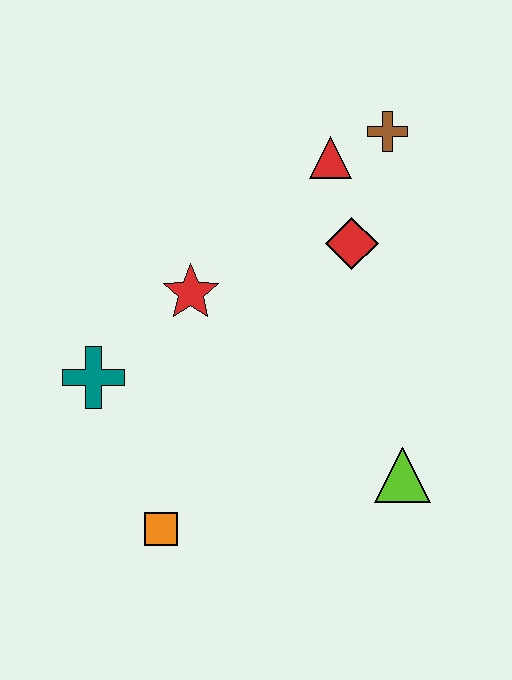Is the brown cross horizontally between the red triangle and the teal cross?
No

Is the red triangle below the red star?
No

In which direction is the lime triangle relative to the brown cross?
The lime triangle is below the brown cross.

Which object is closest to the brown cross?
The red triangle is closest to the brown cross.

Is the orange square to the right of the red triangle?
No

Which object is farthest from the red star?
The lime triangle is farthest from the red star.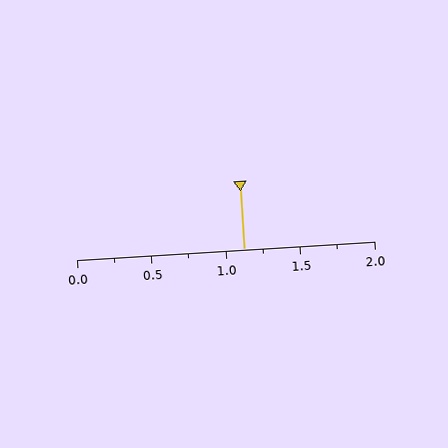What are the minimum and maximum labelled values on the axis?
The axis runs from 0.0 to 2.0.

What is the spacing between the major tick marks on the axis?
The major ticks are spaced 0.5 apart.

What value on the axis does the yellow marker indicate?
The marker indicates approximately 1.12.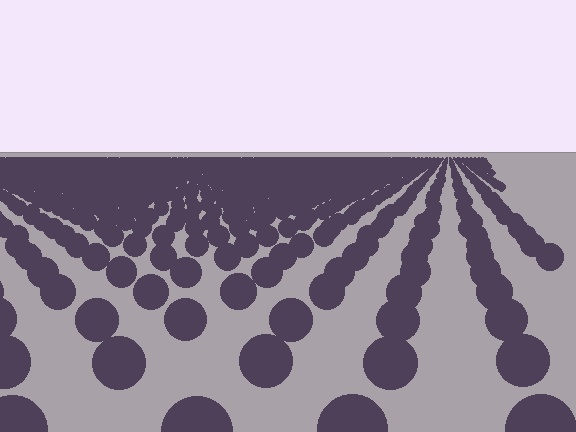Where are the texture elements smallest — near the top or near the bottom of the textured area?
Near the top.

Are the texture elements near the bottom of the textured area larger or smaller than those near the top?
Larger. Near the bottom, elements are closer to the viewer and appear at a bigger on-screen size.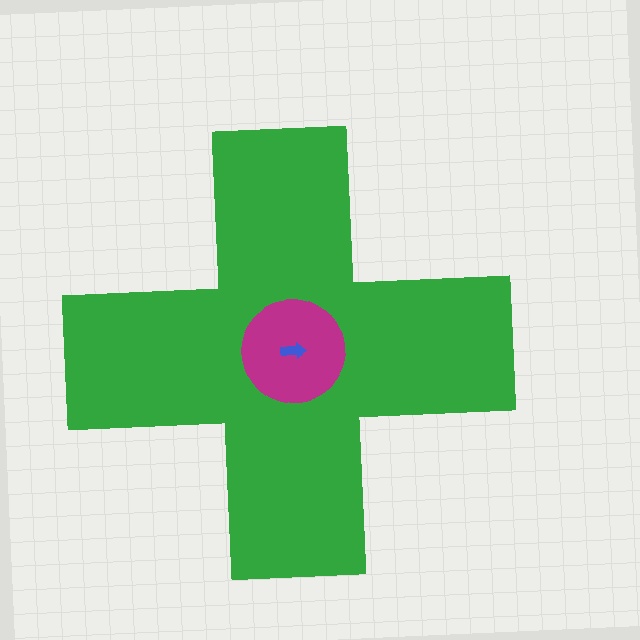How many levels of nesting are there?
3.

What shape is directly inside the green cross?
The magenta circle.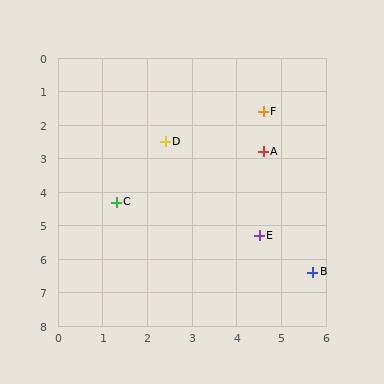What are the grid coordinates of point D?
Point D is at approximately (2.4, 2.5).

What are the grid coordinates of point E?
Point E is at approximately (4.5, 5.3).